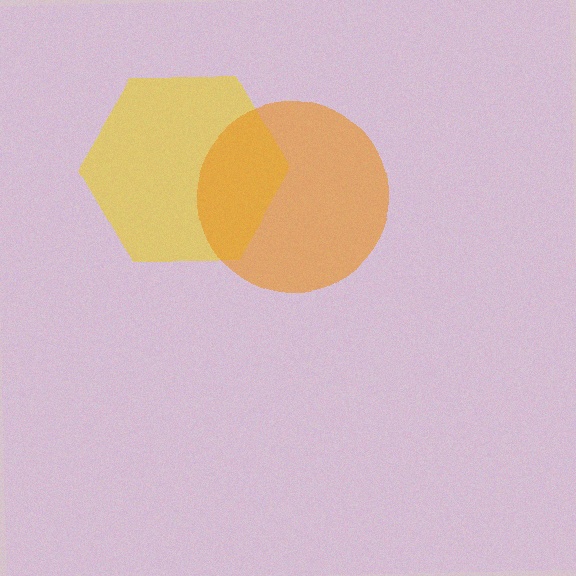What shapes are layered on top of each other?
The layered shapes are: a yellow hexagon, an orange circle.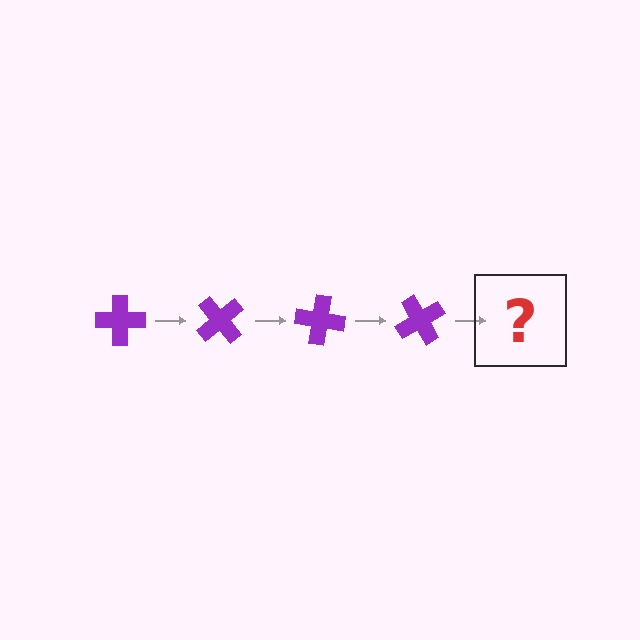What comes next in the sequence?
The next element should be a purple cross rotated 200 degrees.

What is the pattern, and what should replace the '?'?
The pattern is that the cross rotates 50 degrees each step. The '?' should be a purple cross rotated 200 degrees.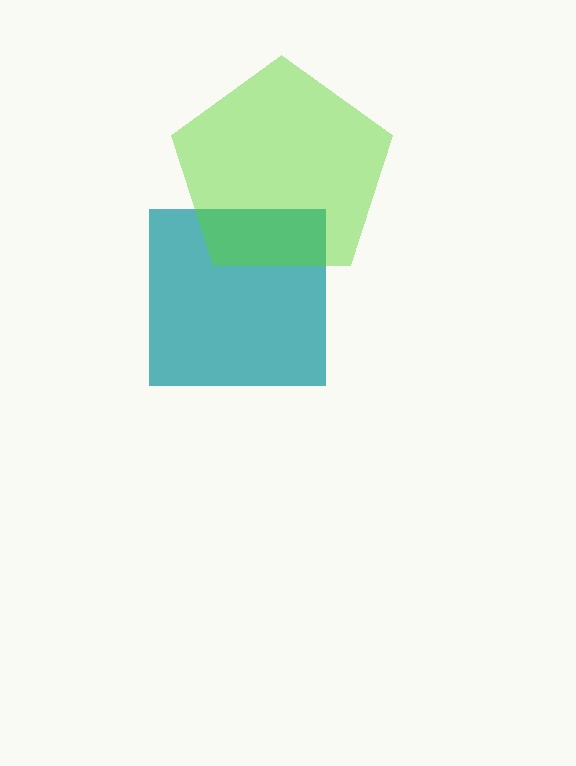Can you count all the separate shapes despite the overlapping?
Yes, there are 2 separate shapes.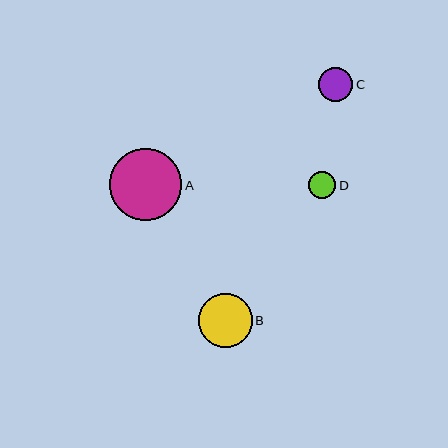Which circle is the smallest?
Circle D is the smallest with a size of approximately 27 pixels.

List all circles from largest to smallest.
From largest to smallest: A, B, C, D.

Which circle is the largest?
Circle A is the largest with a size of approximately 72 pixels.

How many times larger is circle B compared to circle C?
Circle B is approximately 1.6 times the size of circle C.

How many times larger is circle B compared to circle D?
Circle B is approximately 1.9 times the size of circle D.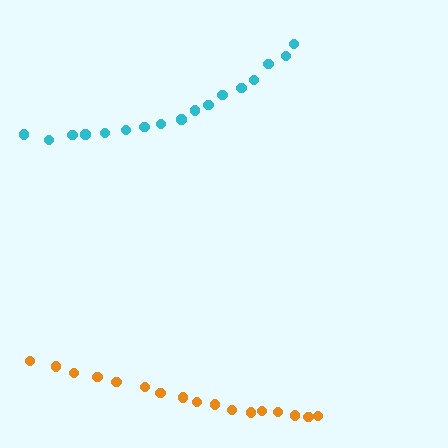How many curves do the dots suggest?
There are 2 distinct paths.